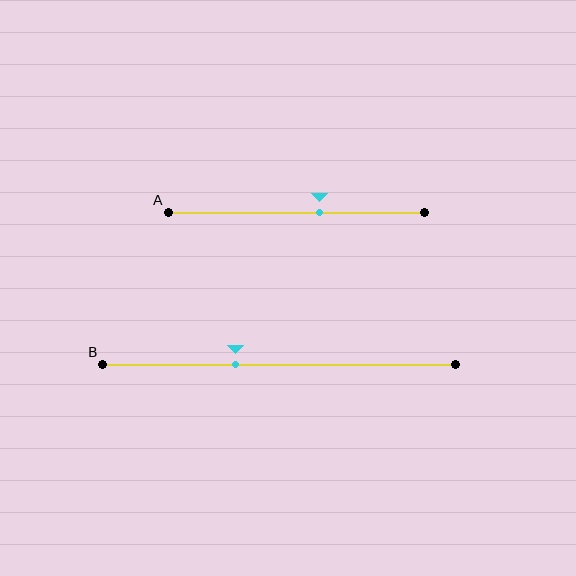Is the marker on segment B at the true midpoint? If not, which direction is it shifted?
No, the marker on segment B is shifted to the left by about 12% of the segment length.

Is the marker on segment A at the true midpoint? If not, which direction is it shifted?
No, the marker on segment A is shifted to the right by about 9% of the segment length.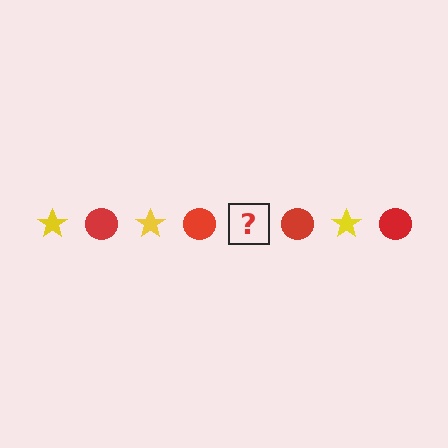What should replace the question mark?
The question mark should be replaced with a yellow star.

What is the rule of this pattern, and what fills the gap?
The rule is that the pattern alternates between yellow star and red circle. The gap should be filled with a yellow star.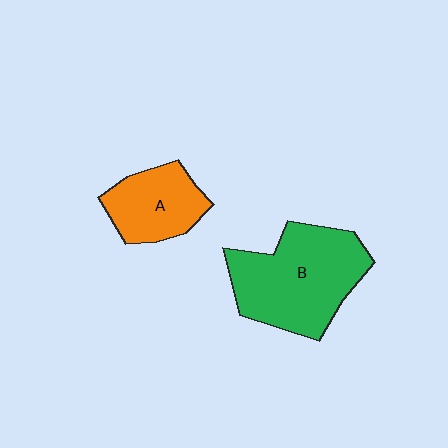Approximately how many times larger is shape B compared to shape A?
Approximately 1.8 times.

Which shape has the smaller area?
Shape A (orange).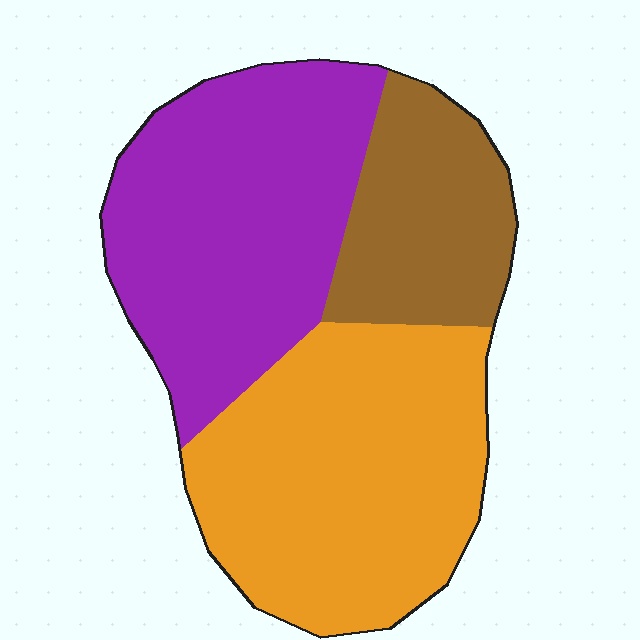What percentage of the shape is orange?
Orange covers around 40% of the shape.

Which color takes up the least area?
Brown, at roughly 20%.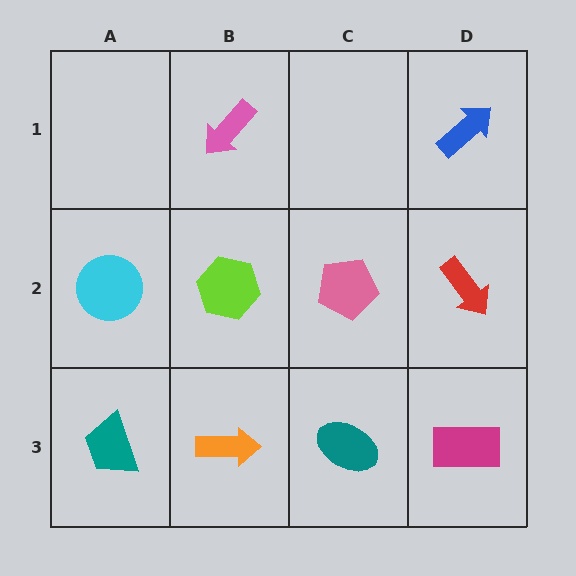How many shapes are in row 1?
2 shapes.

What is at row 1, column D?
A blue arrow.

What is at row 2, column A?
A cyan circle.